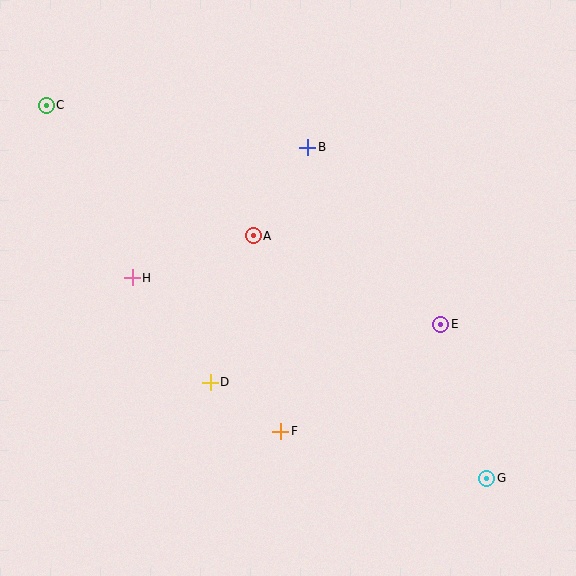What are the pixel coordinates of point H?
Point H is at (132, 278).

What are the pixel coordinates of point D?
Point D is at (210, 382).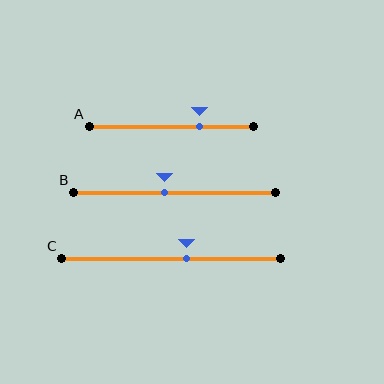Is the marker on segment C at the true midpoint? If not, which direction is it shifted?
No, the marker on segment C is shifted to the right by about 7% of the segment length.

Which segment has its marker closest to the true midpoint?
Segment B has its marker closest to the true midpoint.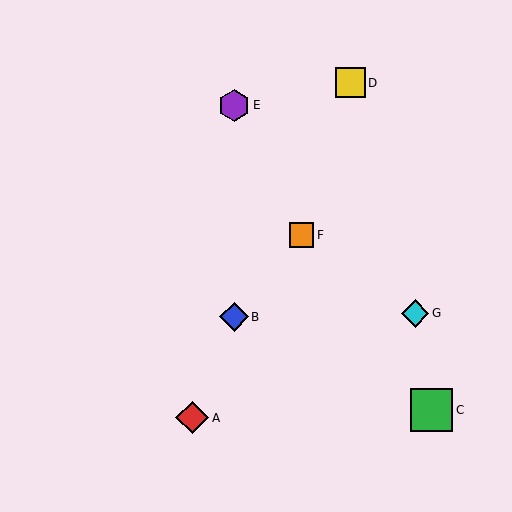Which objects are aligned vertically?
Objects B, E are aligned vertically.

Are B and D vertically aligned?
No, B is at x≈234 and D is at x≈350.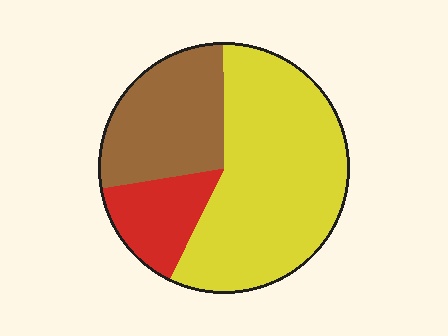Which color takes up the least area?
Red, at roughly 15%.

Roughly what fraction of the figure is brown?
Brown covers around 30% of the figure.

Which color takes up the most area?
Yellow, at roughly 55%.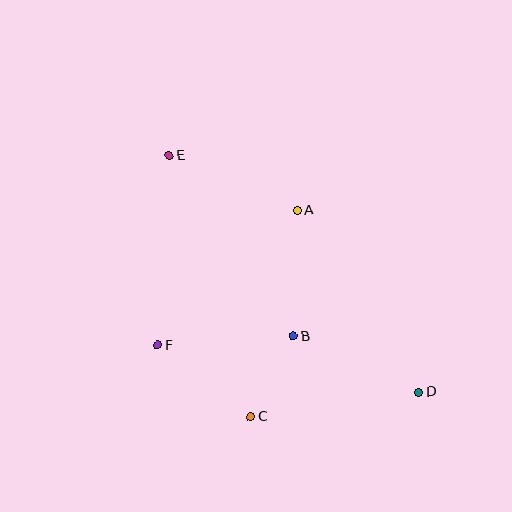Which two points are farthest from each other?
Points D and E are farthest from each other.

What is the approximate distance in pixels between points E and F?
The distance between E and F is approximately 190 pixels.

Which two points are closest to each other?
Points B and C are closest to each other.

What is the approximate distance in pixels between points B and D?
The distance between B and D is approximately 138 pixels.